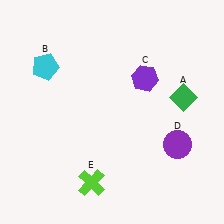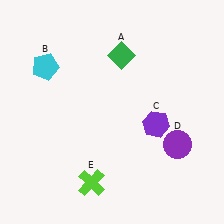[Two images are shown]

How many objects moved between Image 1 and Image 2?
2 objects moved between the two images.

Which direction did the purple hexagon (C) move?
The purple hexagon (C) moved down.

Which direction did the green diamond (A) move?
The green diamond (A) moved left.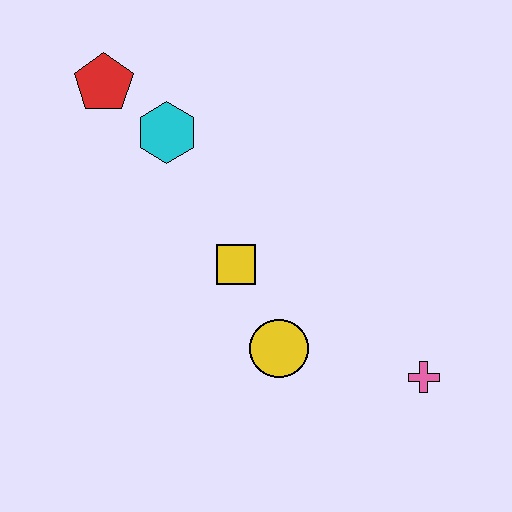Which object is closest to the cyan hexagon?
The red pentagon is closest to the cyan hexagon.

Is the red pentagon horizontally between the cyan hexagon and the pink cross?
No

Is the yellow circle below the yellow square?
Yes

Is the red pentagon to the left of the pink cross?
Yes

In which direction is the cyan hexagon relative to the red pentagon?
The cyan hexagon is to the right of the red pentagon.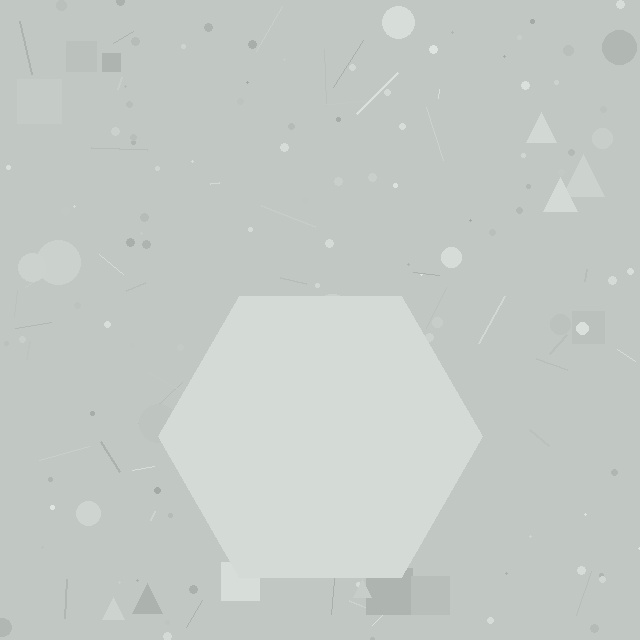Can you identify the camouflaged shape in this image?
The camouflaged shape is a hexagon.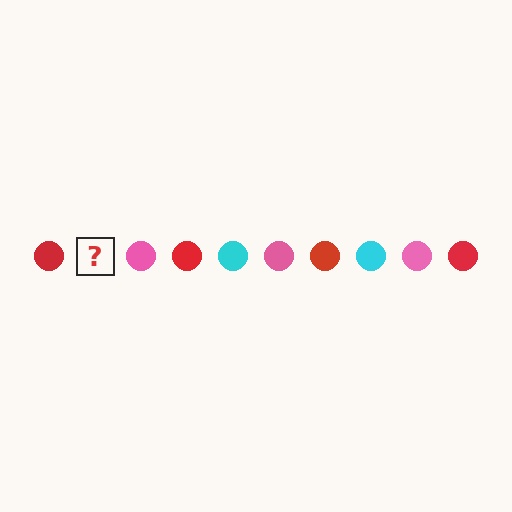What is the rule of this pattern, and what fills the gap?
The rule is that the pattern cycles through red, cyan, pink circles. The gap should be filled with a cyan circle.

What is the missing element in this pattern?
The missing element is a cyan circle.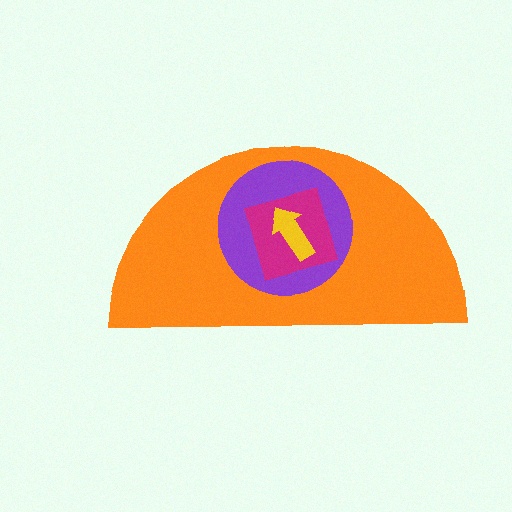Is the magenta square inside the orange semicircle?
Yes.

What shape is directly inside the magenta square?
The yellow arrow.